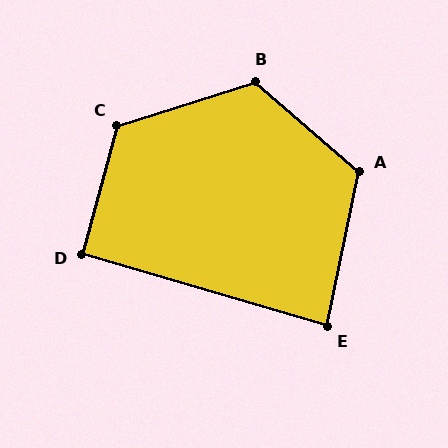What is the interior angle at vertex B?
Approximately 122 degrees (obtuse).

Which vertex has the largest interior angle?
C, at approximately 123 degrees.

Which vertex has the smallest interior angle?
E, at approximately 85 degrees.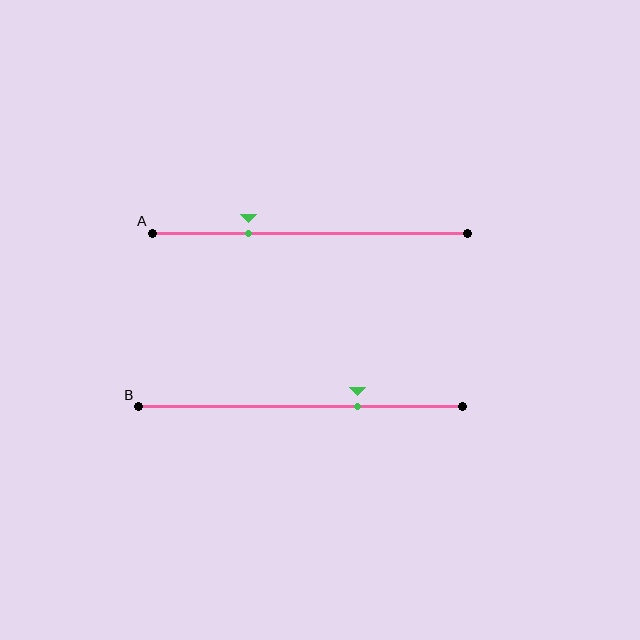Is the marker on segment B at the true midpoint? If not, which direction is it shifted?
No, the marker on segment B is shifted to the right by about 17% of the segment length.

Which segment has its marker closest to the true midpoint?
Segment B has its marker closest to the true midpoint.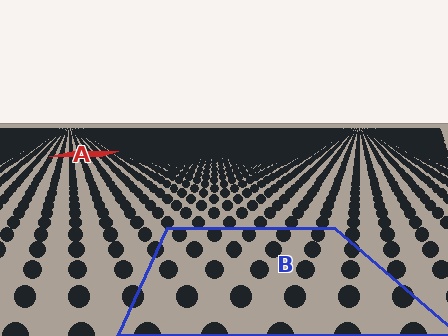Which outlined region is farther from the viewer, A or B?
Region A is farther from the viewer — the texture elements inside it appear smaller and more densely packed.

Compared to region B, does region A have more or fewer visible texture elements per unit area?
Region A has more texture elements per unit area — they are packed more densely because it is farther away.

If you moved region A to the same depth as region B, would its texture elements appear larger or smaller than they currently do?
They would appear larger. At a closer depth, the same texture elements are projected at a bigger on-screen size.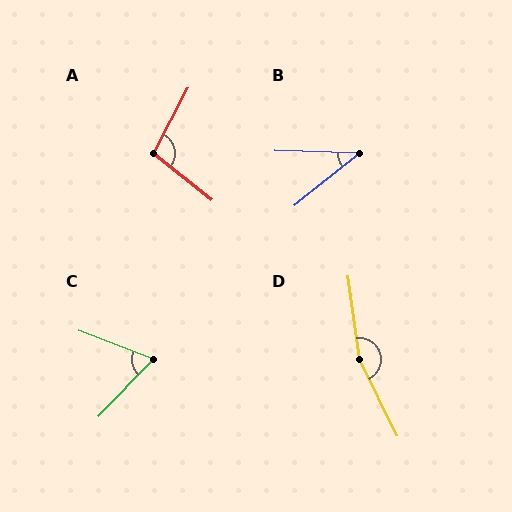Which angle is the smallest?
B, at approximately 41 degrees.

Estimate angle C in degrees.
Approximately 67 degrees.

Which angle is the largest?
D, at approximately 162 degrees.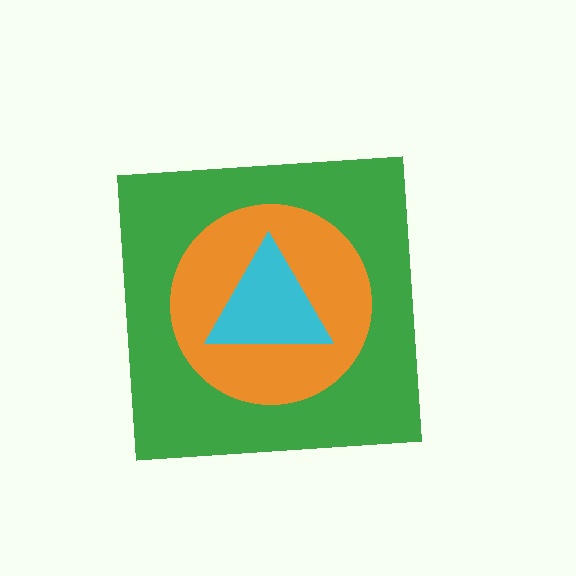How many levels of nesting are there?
3.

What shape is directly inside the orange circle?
The cyan triangle.